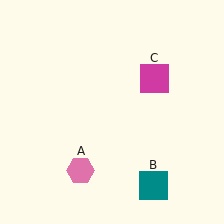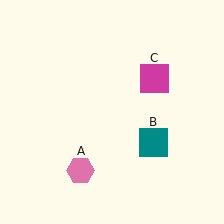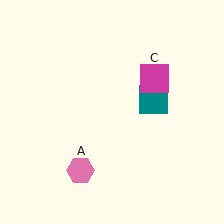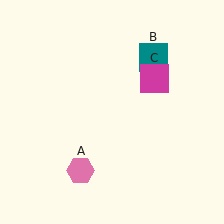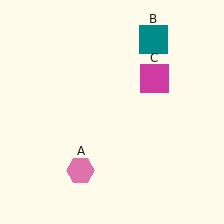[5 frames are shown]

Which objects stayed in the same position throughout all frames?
Pink hexagon (object A) and magenta square (object C) remained stationary.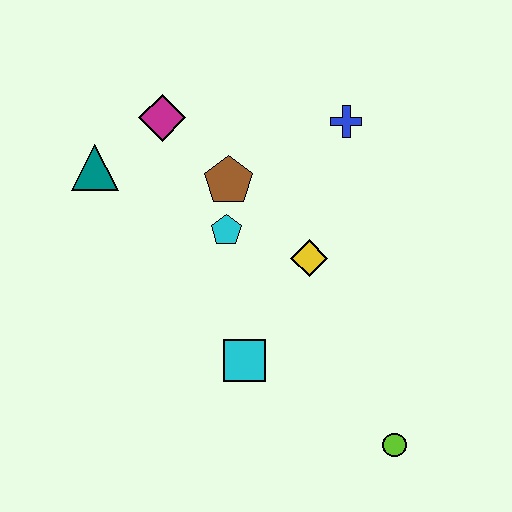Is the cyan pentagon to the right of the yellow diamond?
No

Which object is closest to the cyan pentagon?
The brown pentagon is closest to the cyan pentagon.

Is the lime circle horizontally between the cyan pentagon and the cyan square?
No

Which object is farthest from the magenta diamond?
The lime circle is farthest from the magenta diamond.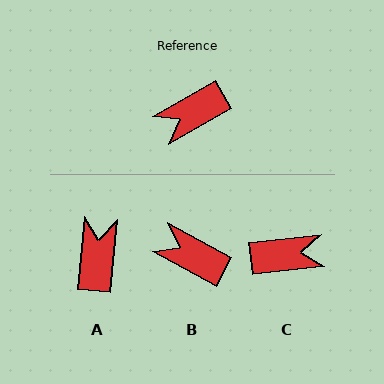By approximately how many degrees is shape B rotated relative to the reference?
Approximately 58 degrees clockwise.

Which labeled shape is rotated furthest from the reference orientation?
C, about 157 degrees away.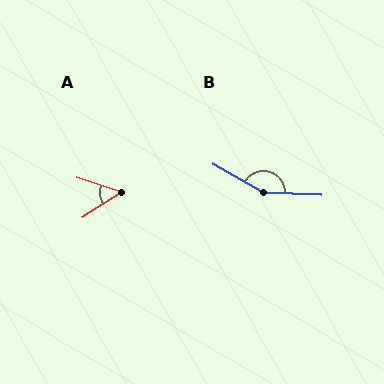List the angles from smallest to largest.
A (50°), B (153°).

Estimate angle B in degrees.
Approximately 153 degrees.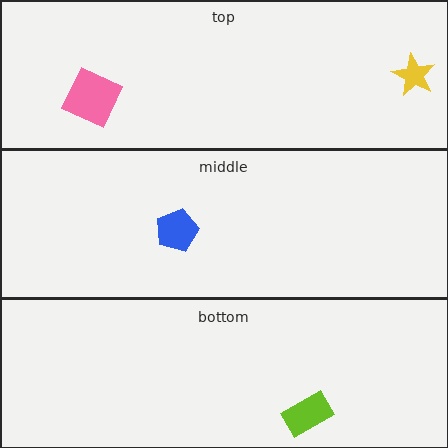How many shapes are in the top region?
2.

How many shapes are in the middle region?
1.